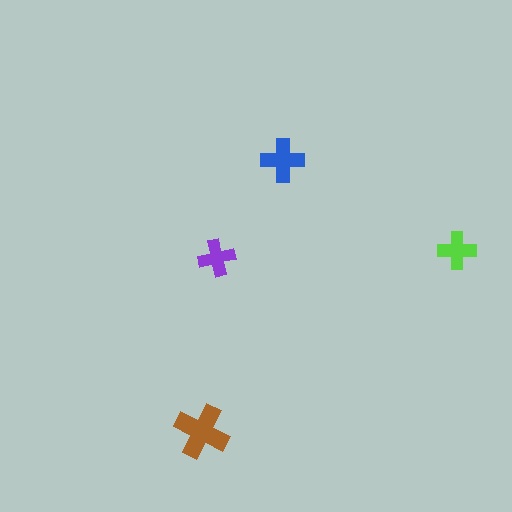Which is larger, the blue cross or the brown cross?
The brown one.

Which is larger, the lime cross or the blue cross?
The blue one.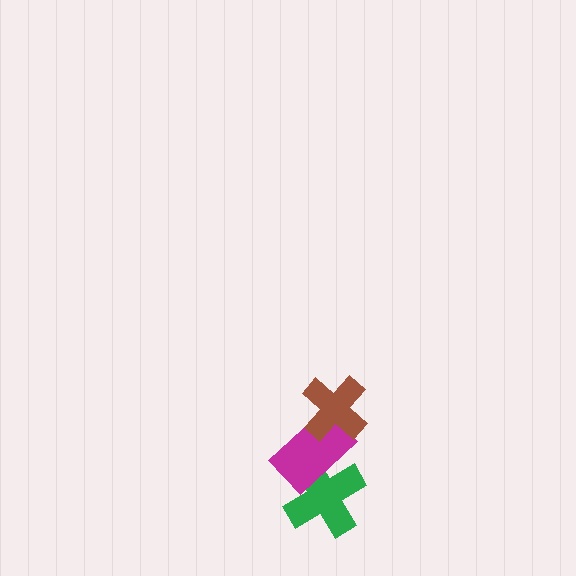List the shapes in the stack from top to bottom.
From top to bottom: the brown cross, the magenta rectangle, the green cross.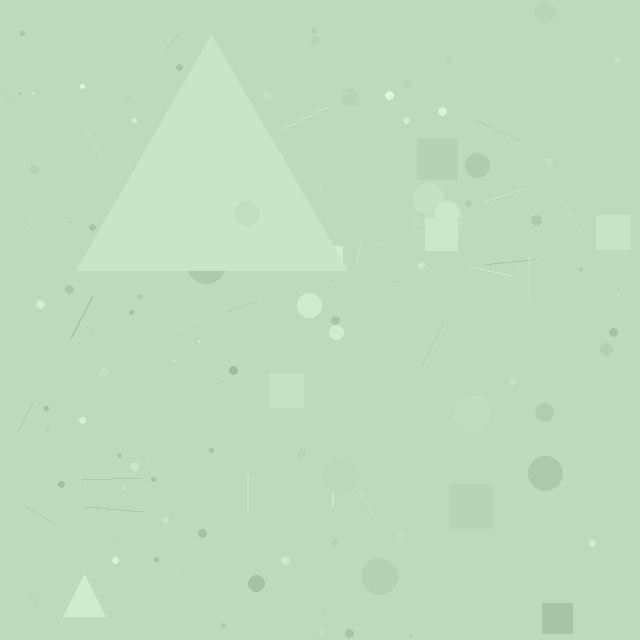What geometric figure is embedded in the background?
A triangle is embedded in the background.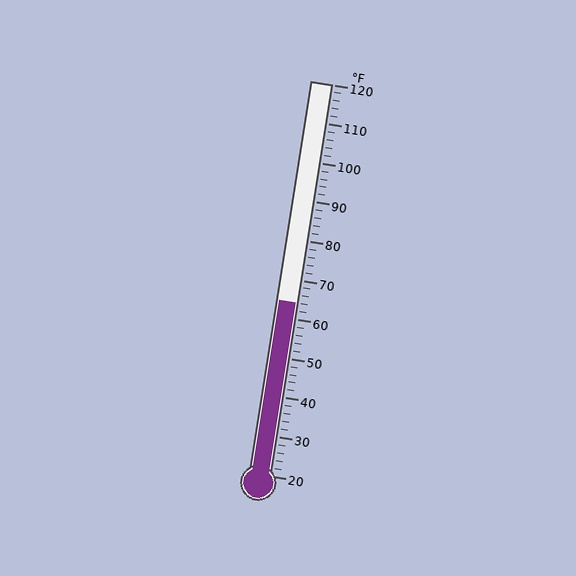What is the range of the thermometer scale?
The thermometer scale ranges from 20°F to 120°F.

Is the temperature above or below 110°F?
The temperature is below 110°F.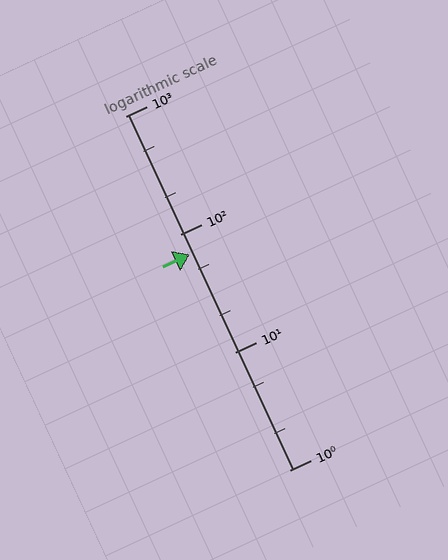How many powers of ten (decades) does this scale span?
The scale spans 3 decades, from 1 to 1000.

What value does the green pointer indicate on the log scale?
The pointer indicates approximately 67.